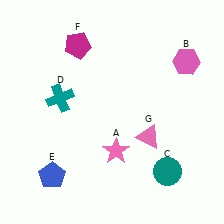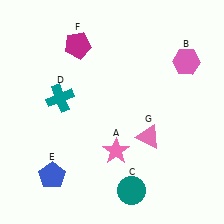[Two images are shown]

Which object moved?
The teal circle (C) moved left.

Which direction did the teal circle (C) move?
The teal circle (C) moved left.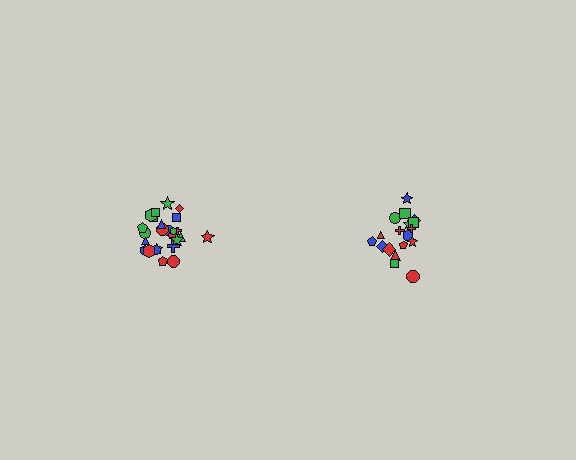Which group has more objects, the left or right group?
The left group.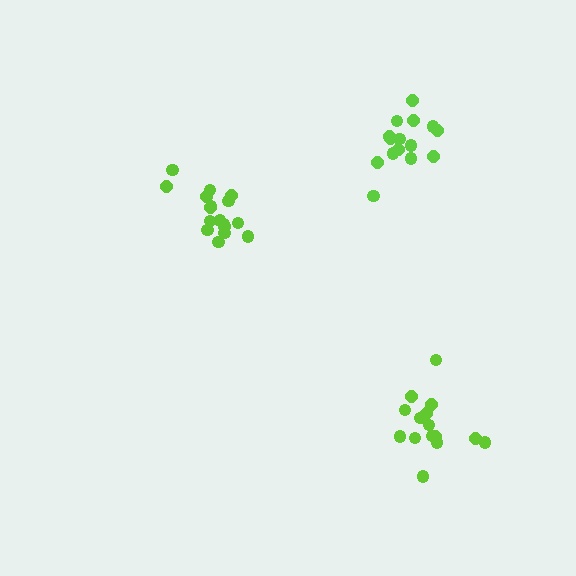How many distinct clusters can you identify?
There are 3 distinct clusters.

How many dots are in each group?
Group 1: 17 dots, Group 2: 15 dots, Group 3: 15 dots (47 total).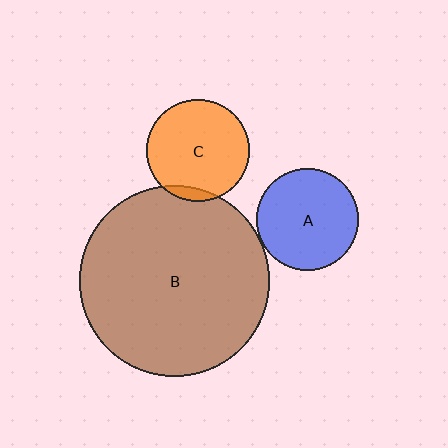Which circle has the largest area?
Circle B (brown).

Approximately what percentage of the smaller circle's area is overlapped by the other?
Approximately 5%.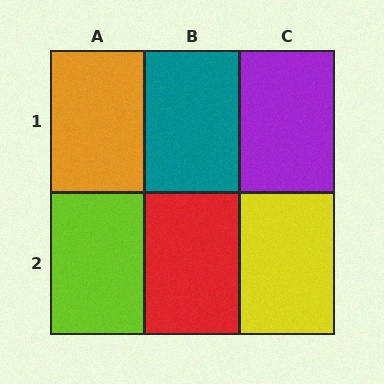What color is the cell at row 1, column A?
Orange.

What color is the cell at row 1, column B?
Teal.